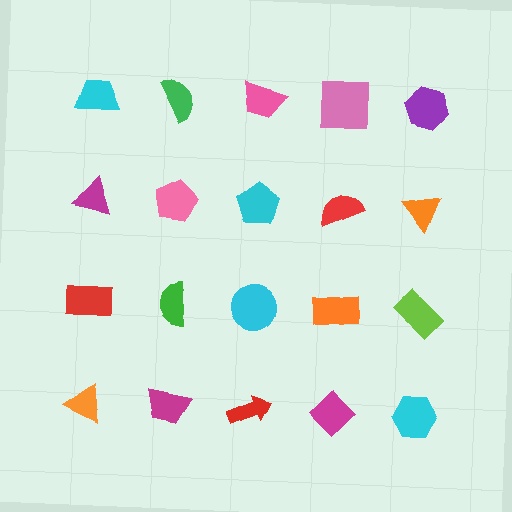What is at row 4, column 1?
An orange triangle.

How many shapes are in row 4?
5 shapes.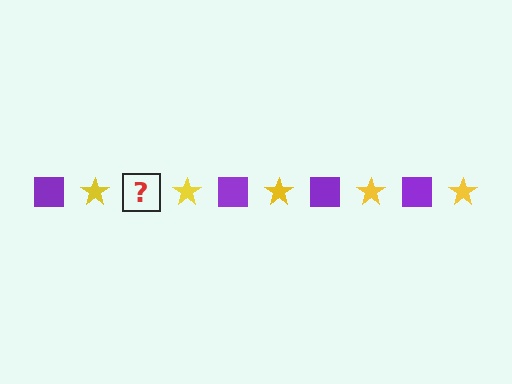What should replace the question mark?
The question mark should be replaced with a purple square.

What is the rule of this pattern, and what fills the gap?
The rule is that the pattern alternates between purple square and yellow star. The gap should be filled with a purple square.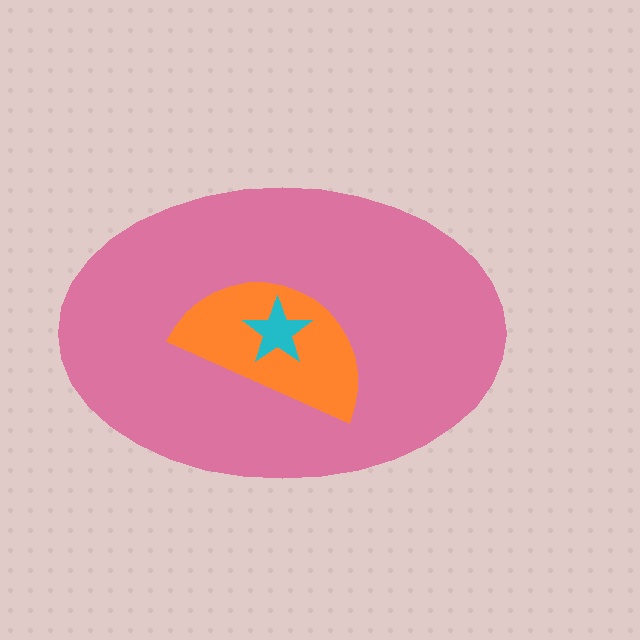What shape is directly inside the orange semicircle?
The cyan star.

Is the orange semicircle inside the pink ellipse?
Yes.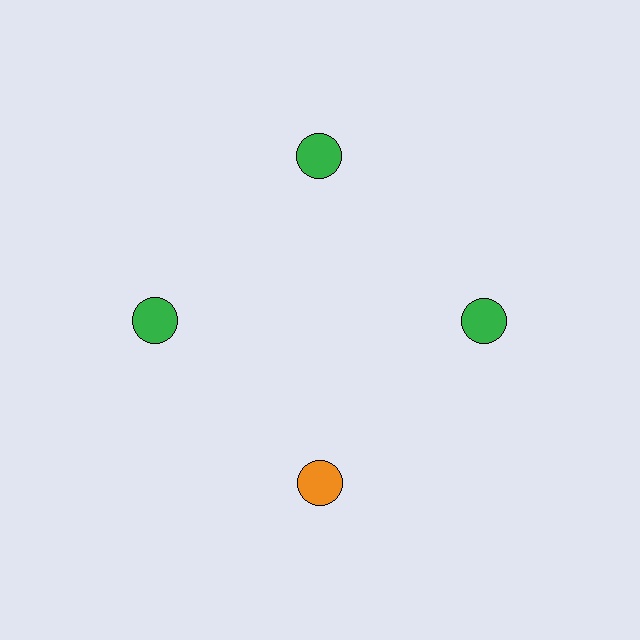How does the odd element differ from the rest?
It has a different color: orange instead of green.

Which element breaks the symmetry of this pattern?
The orange circle at roughly the 6 o'clock position breaks the symmetry. All other shapes are green circles.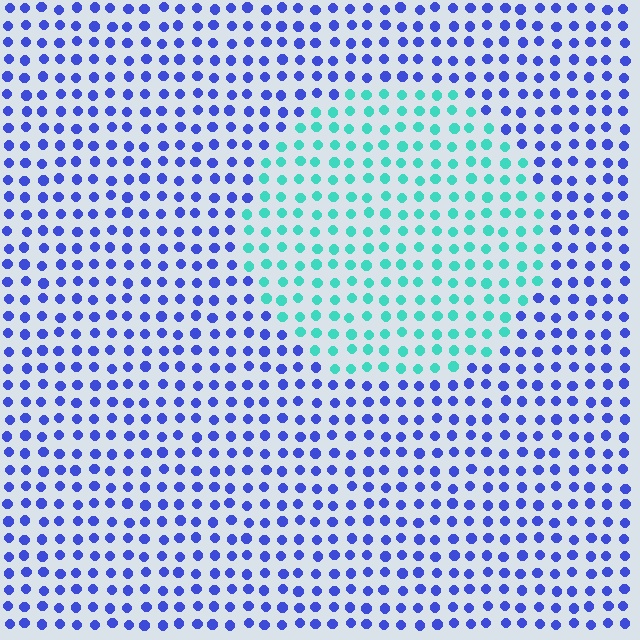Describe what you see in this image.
The image is filled with small blue elements in a uniform arrangement. A circle-shaped region is visible where the elements are tinted to a slightly different hue, forming a subtle color boundary.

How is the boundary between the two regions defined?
The boundary is defined purely by a slight shift in hue (about 65 degrees). Spacing, size, and orientation are identical on both sides.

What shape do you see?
I see a circle.